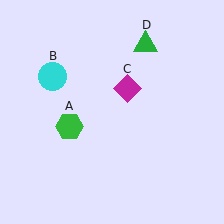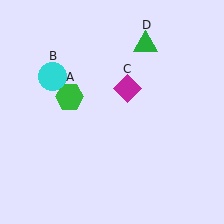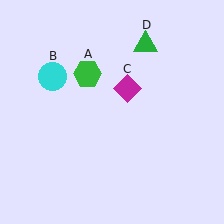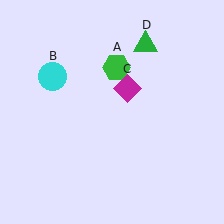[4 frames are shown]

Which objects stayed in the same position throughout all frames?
Cyan circle (object B) and magenta diamond (object C) and green triangle (object D) remained stationary.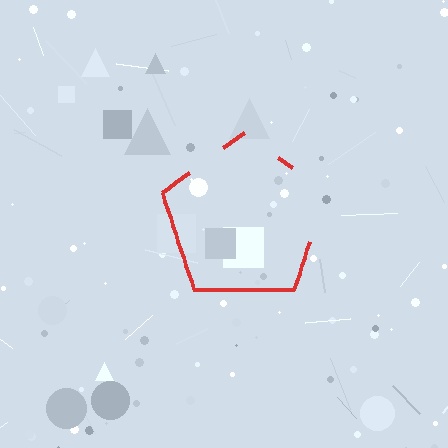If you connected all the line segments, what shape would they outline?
They would outline a pentagon.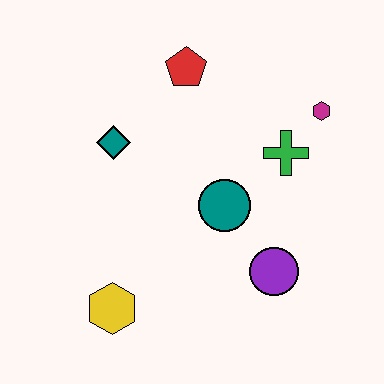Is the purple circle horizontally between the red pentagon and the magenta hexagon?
Yes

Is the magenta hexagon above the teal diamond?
Yes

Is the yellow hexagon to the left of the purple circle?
Yes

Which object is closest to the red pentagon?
The teal diamond is closest to the red pentagon.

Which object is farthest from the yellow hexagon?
The magenta hexagon is farthest from the yellow hexagon.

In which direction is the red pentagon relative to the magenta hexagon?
The red pentagon is to the left of the magenta hexagon.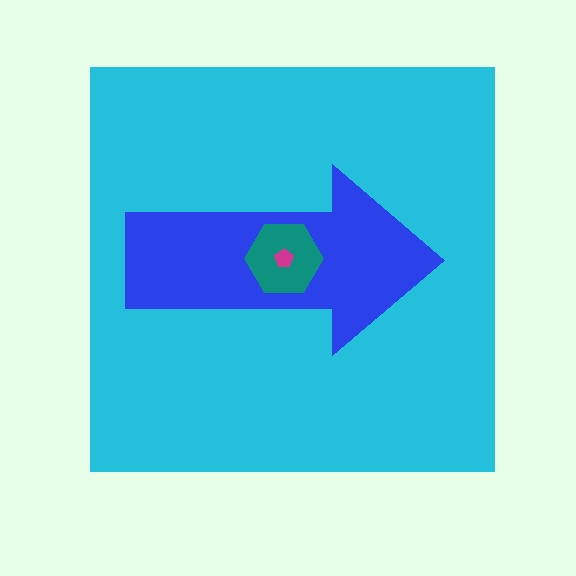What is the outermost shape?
The cyan square.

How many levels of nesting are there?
4.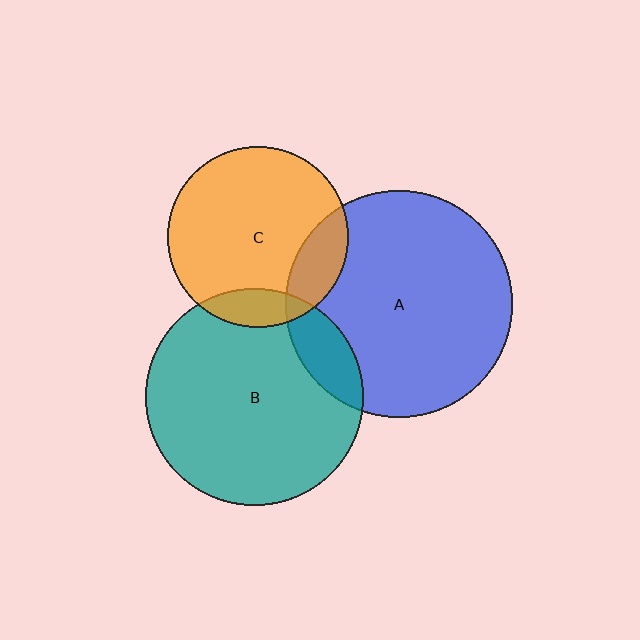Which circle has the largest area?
Circle A (blue).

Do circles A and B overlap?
Yes.